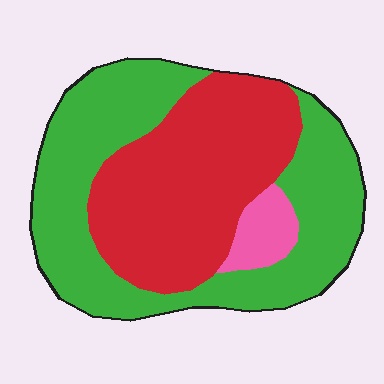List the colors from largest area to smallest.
From largest to smallest: green, red, pink.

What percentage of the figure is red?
Red takes up between a third and a half of the figure.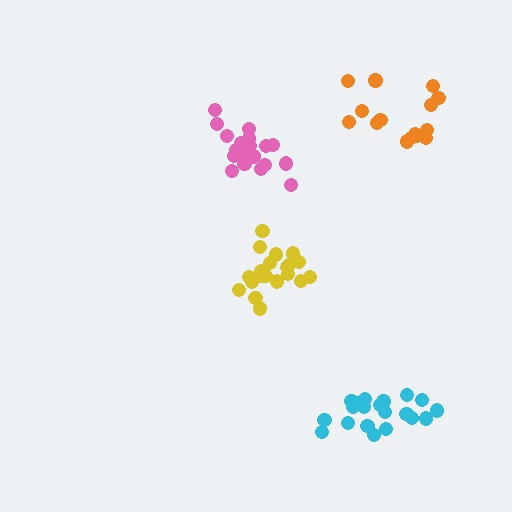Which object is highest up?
The orange cluster is topmost.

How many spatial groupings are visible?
There are 4 spatial groupings.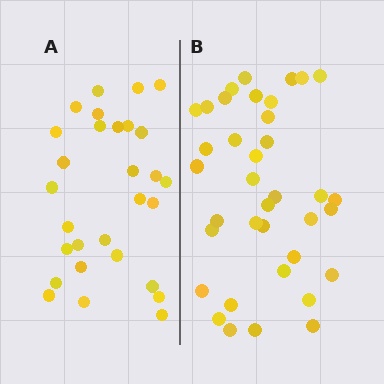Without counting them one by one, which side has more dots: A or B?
Region B (the right region) has more dots.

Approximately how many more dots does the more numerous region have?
Region B has roughly 8 or so more dots than region A.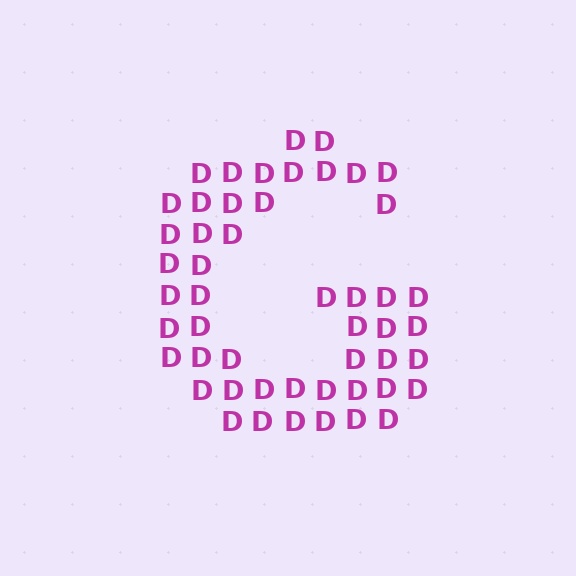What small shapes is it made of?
It is made of small letter D's.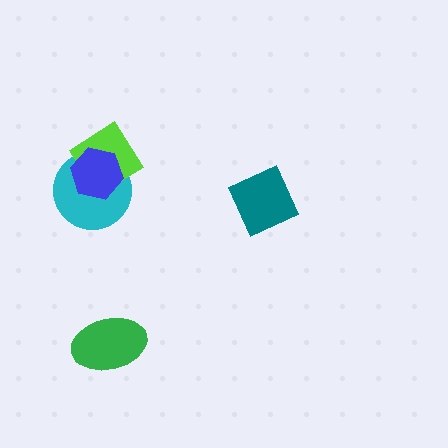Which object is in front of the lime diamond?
The blue hexagon is in front of the lime diamond.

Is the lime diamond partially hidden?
Yes, it is partially covered by another shape.